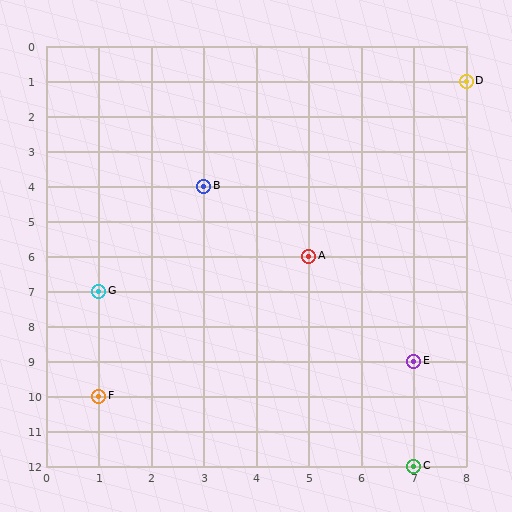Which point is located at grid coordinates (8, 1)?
Point D is at (8, 1).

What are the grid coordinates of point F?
Point F is at grid coordinates (1, 10).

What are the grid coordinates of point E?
Point E is at grid coordinates (7, 9).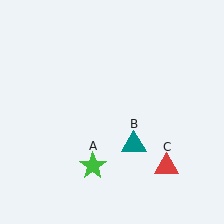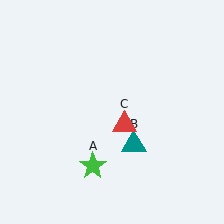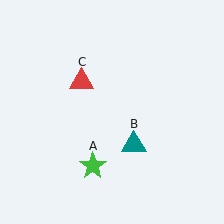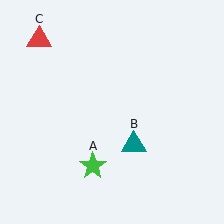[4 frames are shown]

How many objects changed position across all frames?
1 object changed position: red triangle (object C).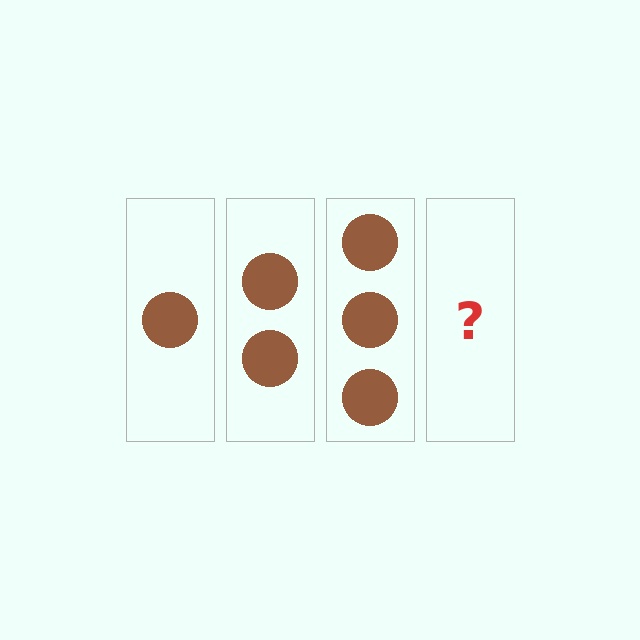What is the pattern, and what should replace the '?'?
The pattern is that each step adds one more circle. The '?' should be 4 circles.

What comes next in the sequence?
The next element should be 4 circles.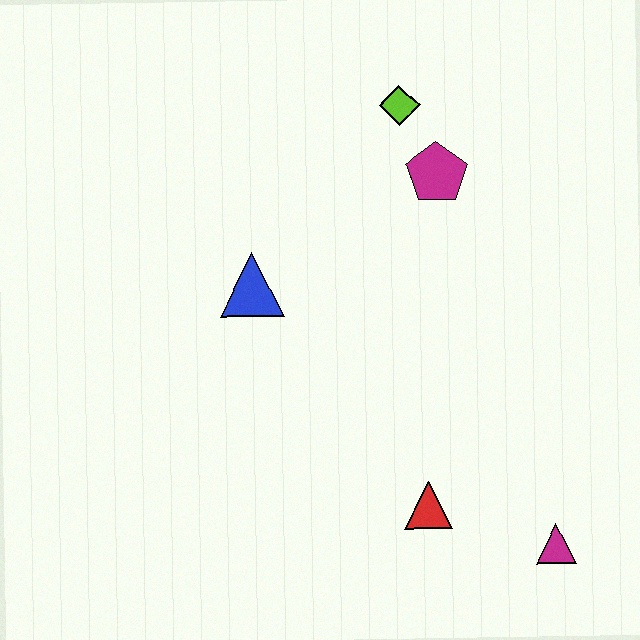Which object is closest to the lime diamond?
The magenta pentagon is closest to the lime diamond.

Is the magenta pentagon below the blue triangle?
No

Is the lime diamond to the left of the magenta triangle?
Yes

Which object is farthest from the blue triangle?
The magenta triangle is farthest from the blue triangle.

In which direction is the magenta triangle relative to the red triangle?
The magenta triangle is to the right of the red triangle.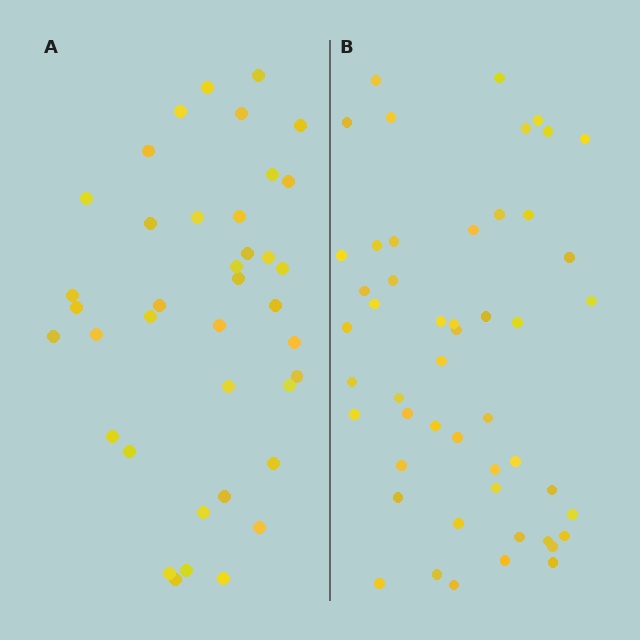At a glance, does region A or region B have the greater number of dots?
Region B (the right region) has more dots.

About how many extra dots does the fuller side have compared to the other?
Region B has roughly 12 or so more dots than region A.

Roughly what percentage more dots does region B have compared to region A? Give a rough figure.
About 30% more.